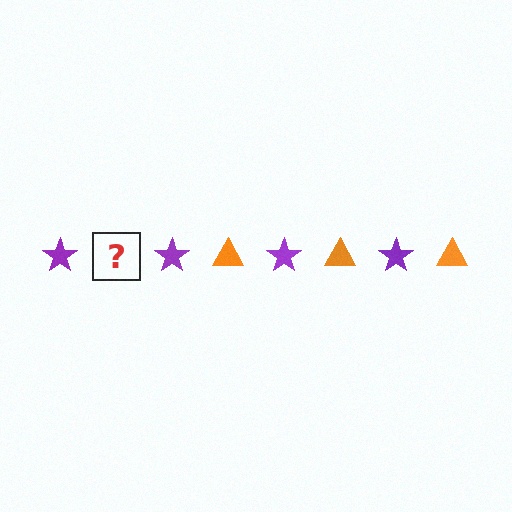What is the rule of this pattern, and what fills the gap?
The rule is that the pattern alternates between purple star and orange triangle. The gap should be filled with an orange triangle.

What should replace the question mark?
The question mark should be replaced with an orange triangle.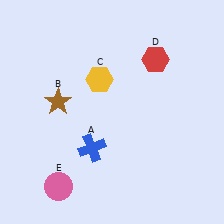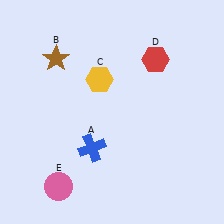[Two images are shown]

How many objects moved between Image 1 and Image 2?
1 object moved between the two images.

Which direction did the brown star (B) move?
The brown star (B) moved up.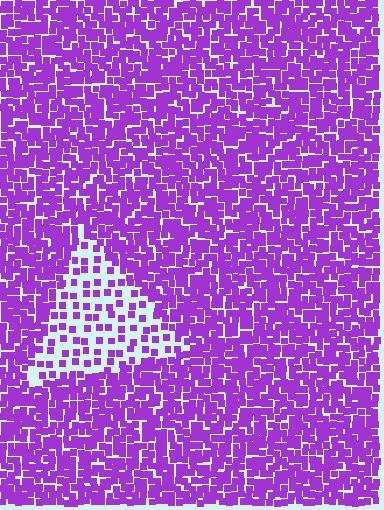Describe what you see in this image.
The image contains small purple elements arranged at two different densities. A triangle-shaped region is visible where the elements are less densely packed than the surrounding area.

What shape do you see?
I see a triangle.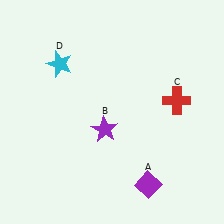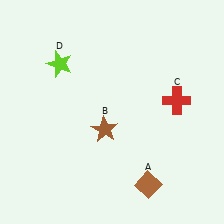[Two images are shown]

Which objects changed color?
A changed from purple to brown. B changed from purple to brown. D changed from cyan to lime.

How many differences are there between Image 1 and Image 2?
There are 3 differences between the two images.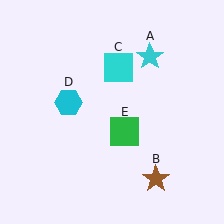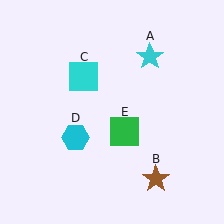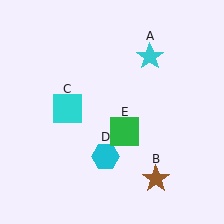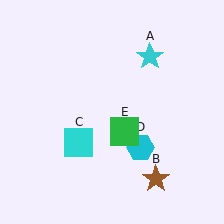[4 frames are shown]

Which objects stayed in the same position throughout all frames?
Cyan star (object A) and brown star (object B) and green square (object E) remained stationary.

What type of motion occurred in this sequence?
The cyan square (object C), cyan hexagon (object D) rotated counterclockwise around the center of the scene.